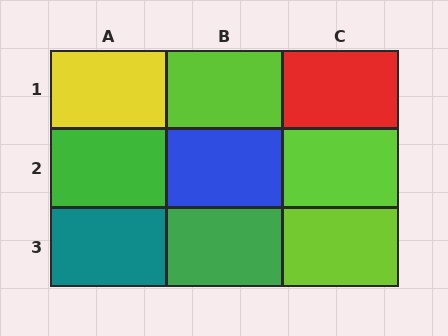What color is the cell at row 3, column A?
Teal.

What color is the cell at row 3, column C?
Lime.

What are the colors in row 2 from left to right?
Green, blue, lime.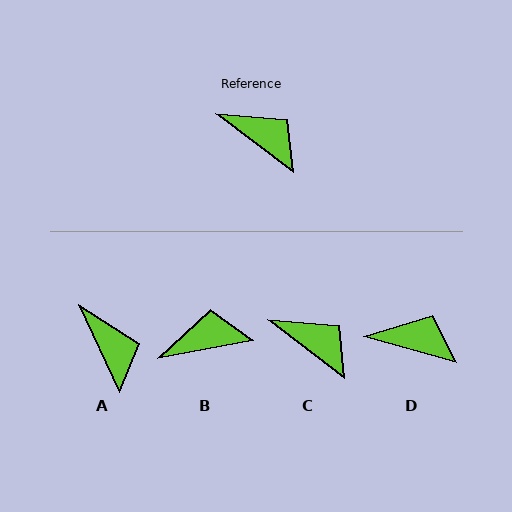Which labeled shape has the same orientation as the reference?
C.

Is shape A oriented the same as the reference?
No, it is off by about 28 degrees.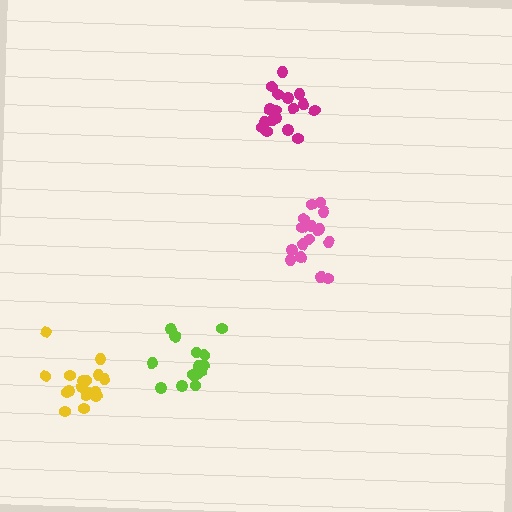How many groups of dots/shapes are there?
There are 4 groups.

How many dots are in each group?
Group 1: 15 dots, Group 2: 17 dots, Group 3: 16 dots, Group 4: 17 dots (65 total).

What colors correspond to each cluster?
The clusters are colored: lime, yellow, pink, magenta.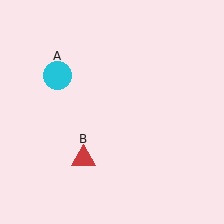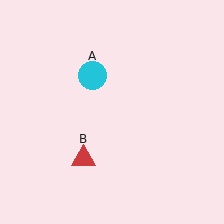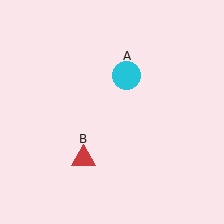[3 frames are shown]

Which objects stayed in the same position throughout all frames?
Red triangle (object B) remained stationary.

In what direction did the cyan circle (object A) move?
The cyan circle (object A) moved right.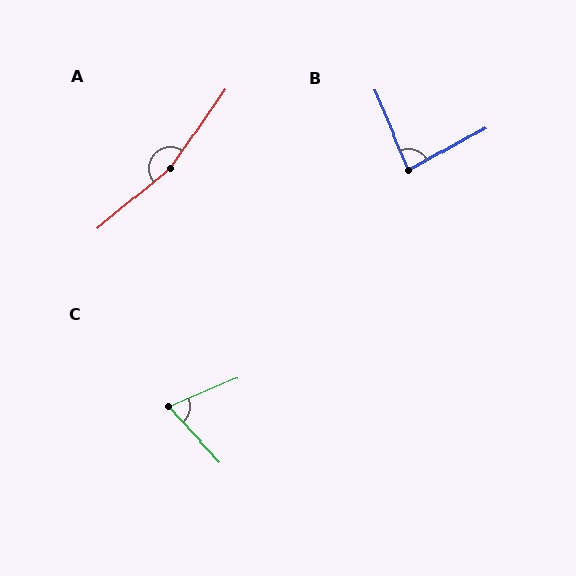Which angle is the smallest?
C, at approximately 70 degrees.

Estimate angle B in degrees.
Approximately 84 degrees.